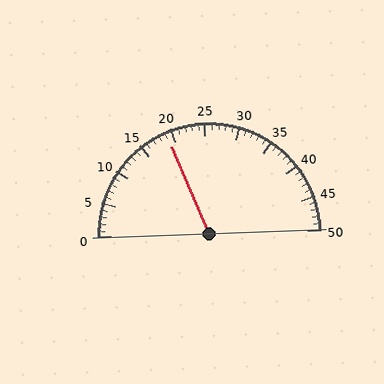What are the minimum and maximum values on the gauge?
The gauge ranges from 0 to 50.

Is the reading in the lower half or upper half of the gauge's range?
The reading is in the lower half of the range (0 to 50).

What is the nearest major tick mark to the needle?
The nearest major tick mark is 20.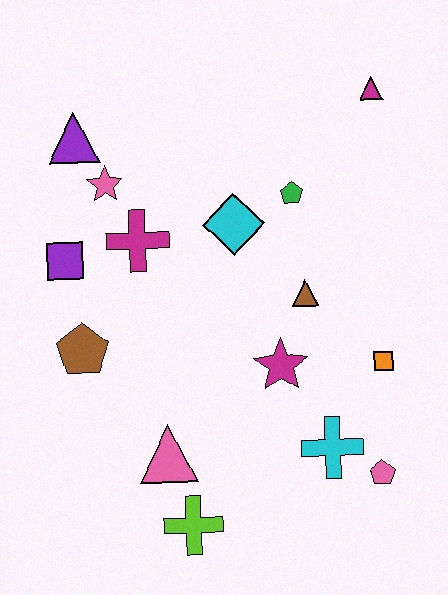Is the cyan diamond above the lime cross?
Yes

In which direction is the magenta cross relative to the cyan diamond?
The magenta cross is to the left of the cyan diamond.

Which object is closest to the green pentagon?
The cyan diamond is closest to the green pentagon.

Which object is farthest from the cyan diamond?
The lime cross is farthest from the cyan diamond.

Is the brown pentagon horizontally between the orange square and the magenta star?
No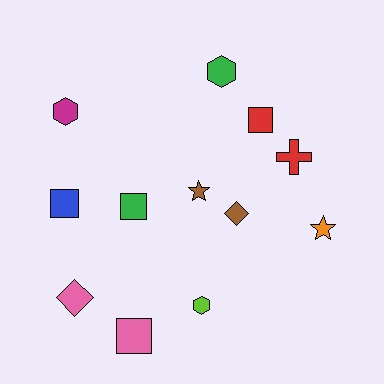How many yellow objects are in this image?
There are no yellow objects.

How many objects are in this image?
There are 12 objects.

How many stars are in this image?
There are 2 stars.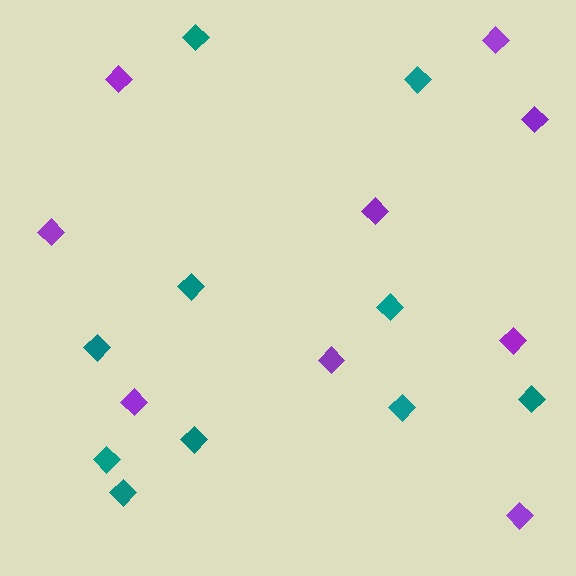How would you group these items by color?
There are 2 groups: one group of purple diamonds (9) and one group of teal diamonds (10).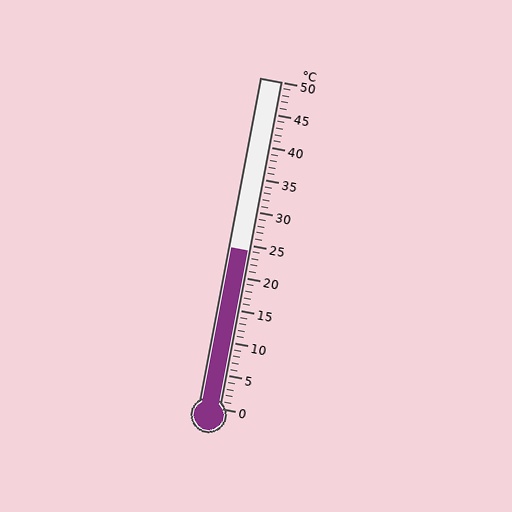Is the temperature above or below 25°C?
The temperature is below 25°C.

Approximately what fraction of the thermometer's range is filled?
The thermometer is filled to approximately 50% of its range.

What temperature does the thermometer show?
The thermometer shows approximately 24°C.